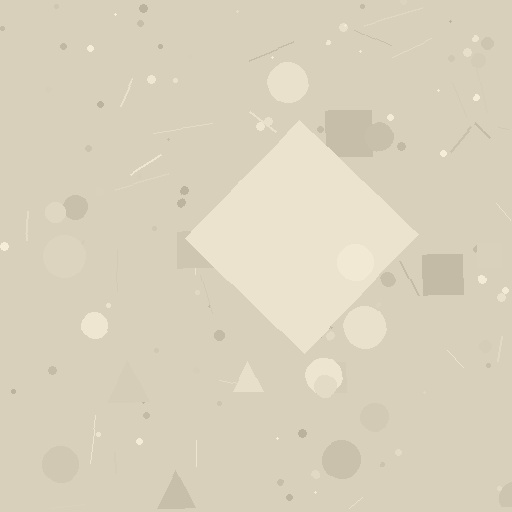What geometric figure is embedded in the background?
A diamond is embedded in the background.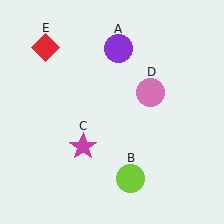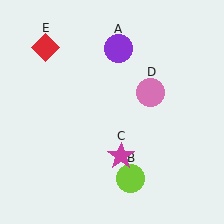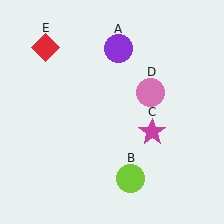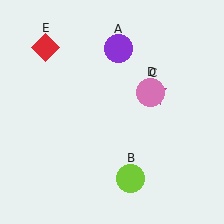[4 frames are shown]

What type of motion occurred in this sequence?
The magenta star (object C) rotated counterclockwise around the center of the scene.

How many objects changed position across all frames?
1 object changed position: magenta star (object C).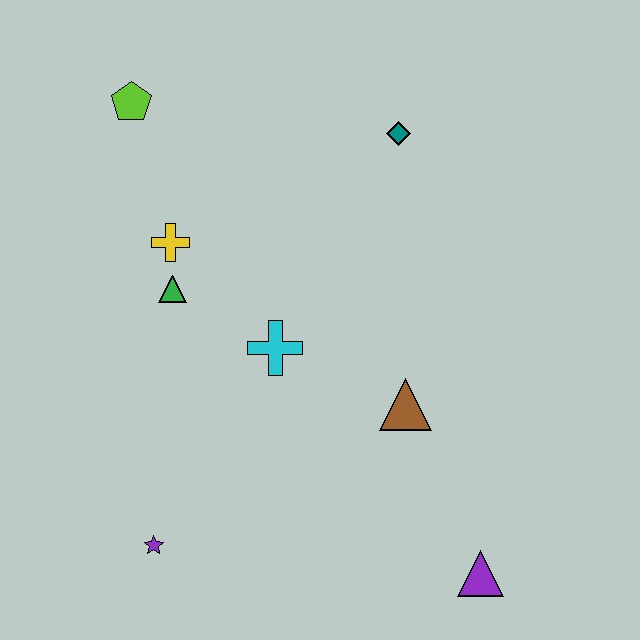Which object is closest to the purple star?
The cyan cross is closest to the purple star.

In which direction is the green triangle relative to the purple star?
The green triangle is above the purple star.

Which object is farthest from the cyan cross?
The purple triangle is farthest from the cyan cross.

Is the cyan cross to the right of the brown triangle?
No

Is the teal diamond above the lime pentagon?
No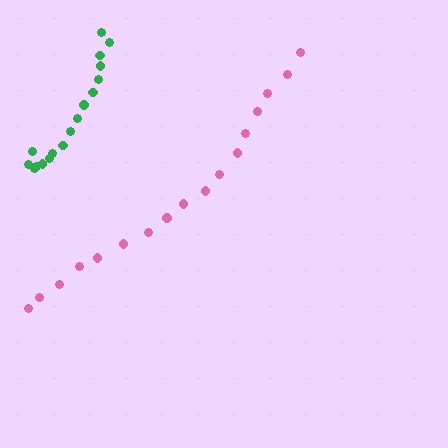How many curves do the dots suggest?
There are 2 distinct paths.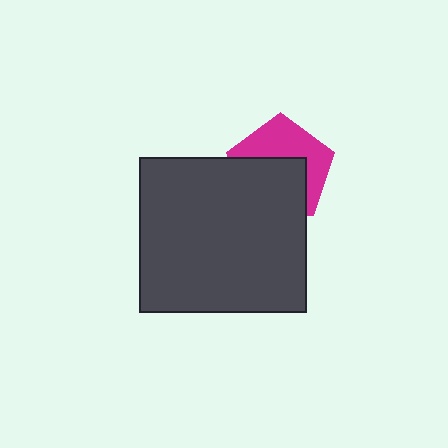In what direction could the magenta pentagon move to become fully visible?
The magenta pentagon could move up. That would shift it out from behind the dark gray rectangle entirely.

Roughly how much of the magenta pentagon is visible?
About half of it is visible (roughly 47%).